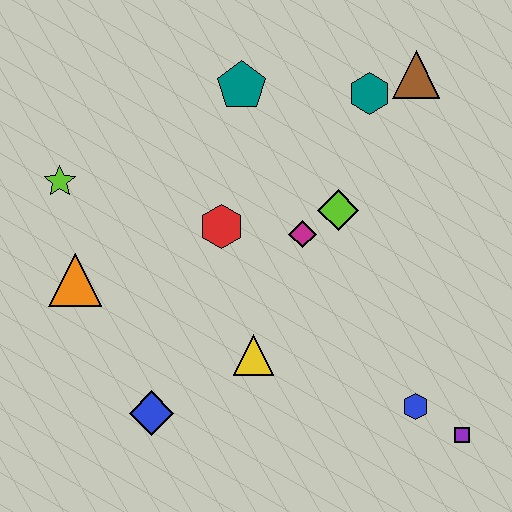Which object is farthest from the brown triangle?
The blue diamond is farthest from the brown triangle.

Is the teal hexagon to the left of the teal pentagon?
No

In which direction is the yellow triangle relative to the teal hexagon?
The yellow triangle is below the teal hexagon.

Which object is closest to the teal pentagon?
The teal hexagon is closest to the teal pentagon.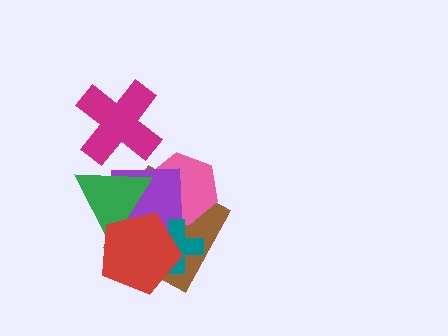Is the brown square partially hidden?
Yes, it is partially covered by another shape.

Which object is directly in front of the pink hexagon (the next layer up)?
The purple square is directly in front of the pink hexagon.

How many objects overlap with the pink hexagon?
3 objects overlap with the pink hexagon.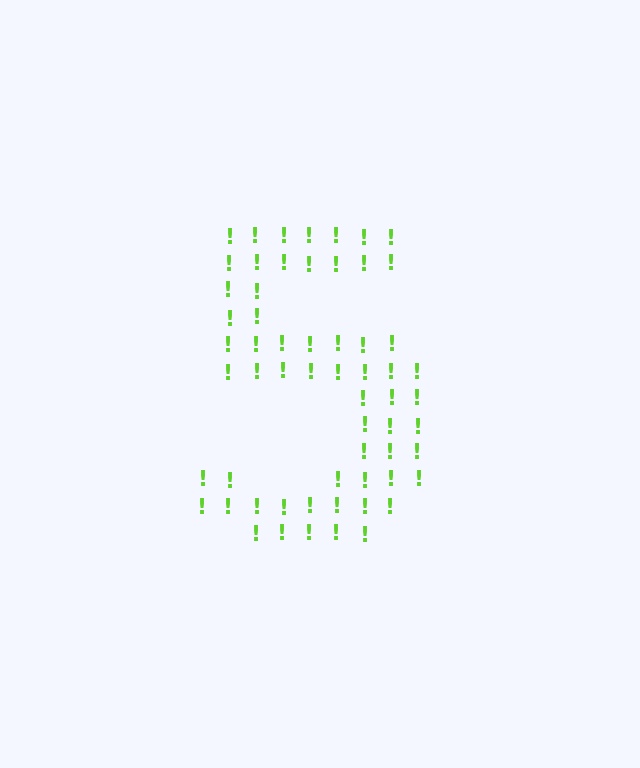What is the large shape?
The large shape is the digit 5.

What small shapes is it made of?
It is made of small exclamation marks.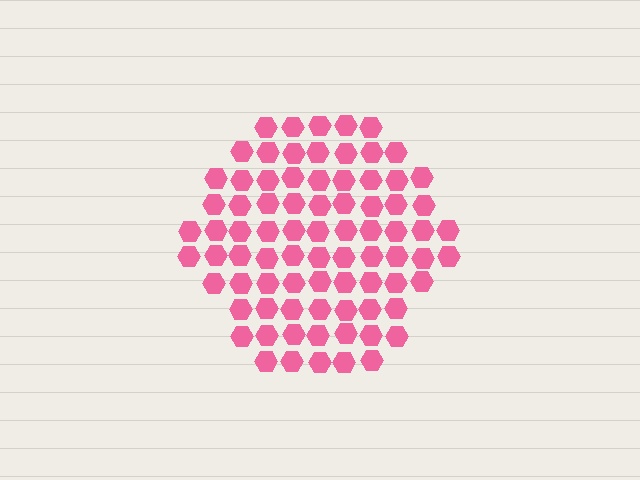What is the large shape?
The large shape is a hexagon.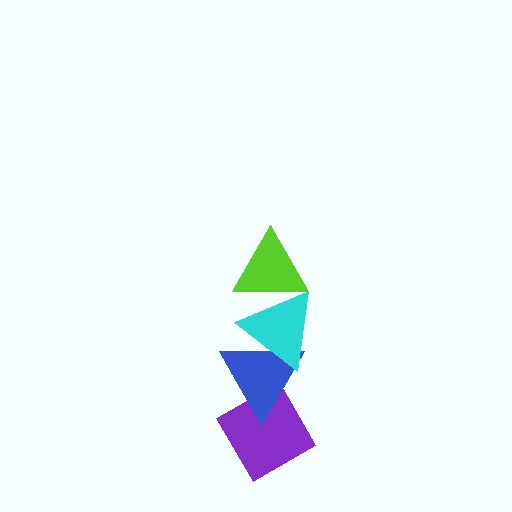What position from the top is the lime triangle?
The lime triangle is 1st from the top.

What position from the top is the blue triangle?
The blue triangle is 3rd from the top.